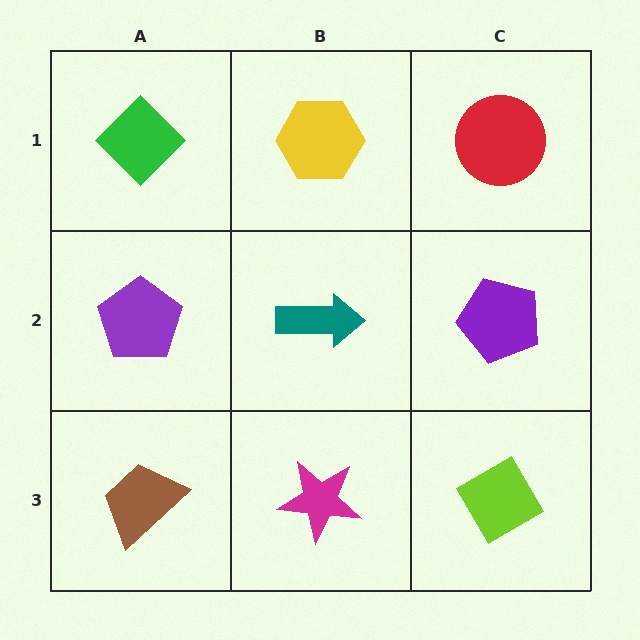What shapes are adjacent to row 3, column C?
A purple pentagon (row 2, column C), a magenta star (row 3, column B).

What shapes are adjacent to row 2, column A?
A green diamond (row 1, column A), a brown trapezoid (row 3, column A), a teal arrow (row 2, column B).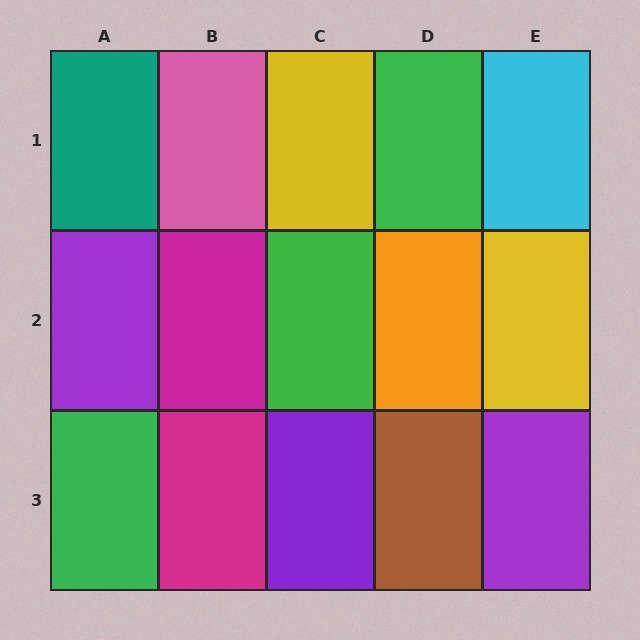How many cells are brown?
1 cell is brown.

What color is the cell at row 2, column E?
Yellow.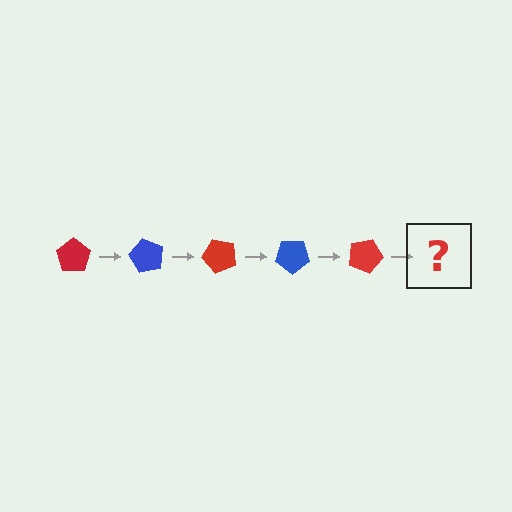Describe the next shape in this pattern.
It should be a blue pentagon, rotated 300 degrees from the start.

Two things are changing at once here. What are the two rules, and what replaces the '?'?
The two rules are that it rotates 60 degrees each step and the color cycles through red and blue. The '?' should be a blue pentagon, rotated 300 degrees from the start.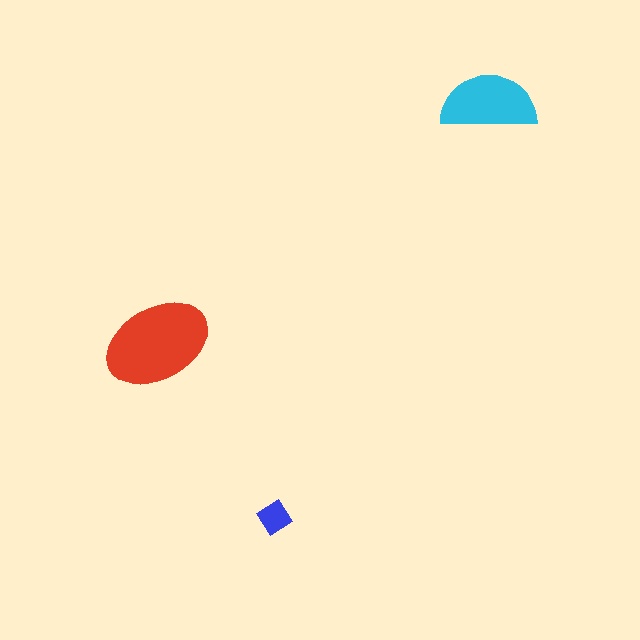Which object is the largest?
The red ellipse.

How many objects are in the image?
There are 3 objects in the image.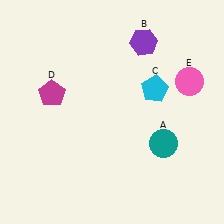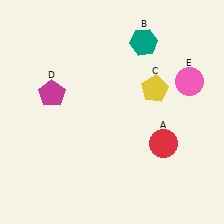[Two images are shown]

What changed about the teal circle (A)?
In Image 1, A is teal. In Image 2, it changed to red.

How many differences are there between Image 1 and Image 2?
There are 3 differences between the two images.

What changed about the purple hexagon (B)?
In Image 1, B is purple. In Image 2, it changed to teal.